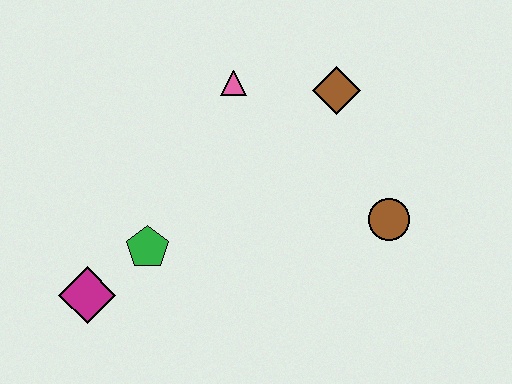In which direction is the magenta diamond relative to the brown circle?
The magenta diamond is to the left of the brown circle.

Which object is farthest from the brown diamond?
The magenta diamond is farthest from the brown diamond.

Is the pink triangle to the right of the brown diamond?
No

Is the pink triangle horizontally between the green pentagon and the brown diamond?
Yes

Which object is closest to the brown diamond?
The pink triangle is closest to the brown diamond.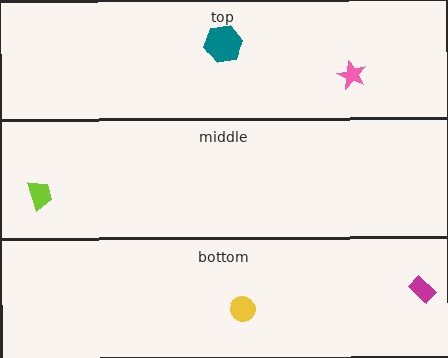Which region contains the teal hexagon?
The top region.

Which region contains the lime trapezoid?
The middle region.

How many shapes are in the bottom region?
2.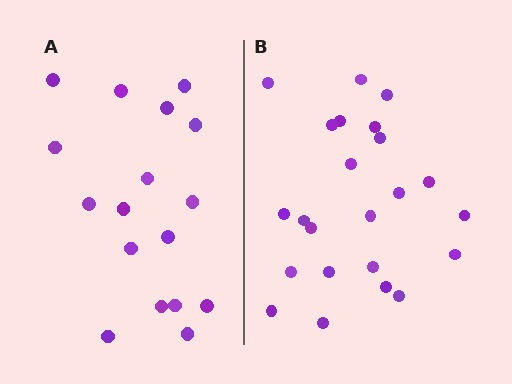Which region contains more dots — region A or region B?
Region B (the right region) has more dots.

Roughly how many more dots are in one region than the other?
Region B has about 6 more dots than region A.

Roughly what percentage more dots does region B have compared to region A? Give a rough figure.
About 35% more.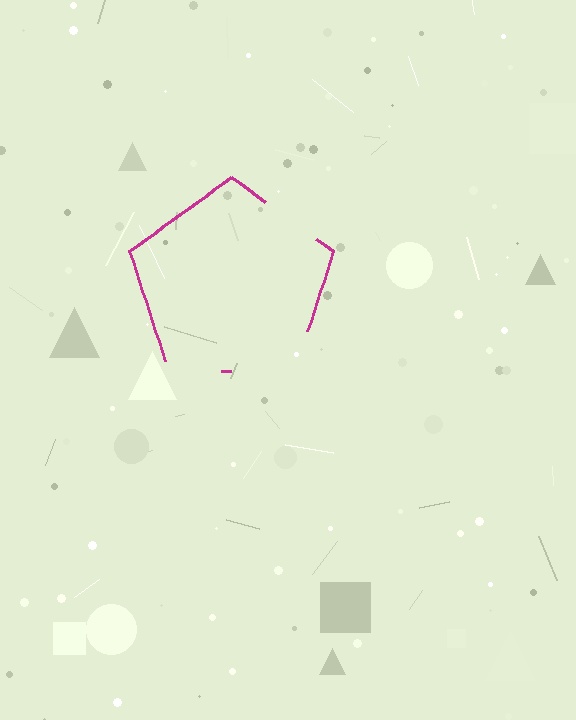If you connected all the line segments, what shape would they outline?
They would outline a pentagon.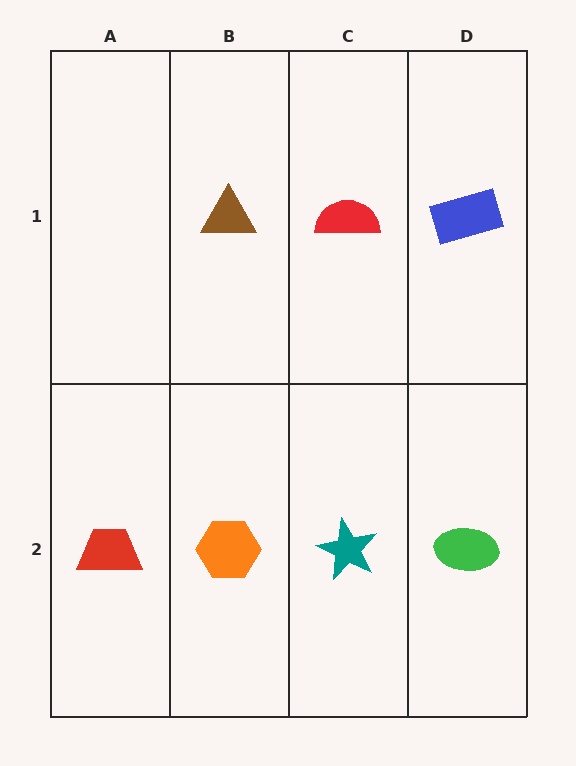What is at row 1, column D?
A blue rectangle.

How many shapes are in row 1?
3 shapes.